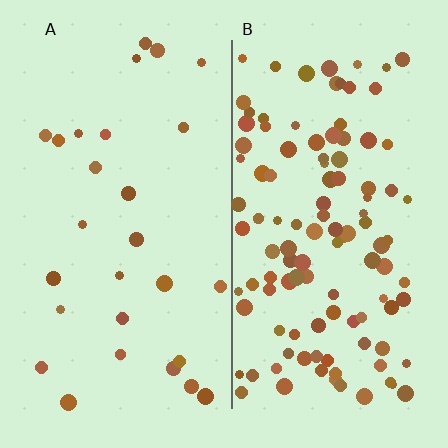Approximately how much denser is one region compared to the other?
Approximately 4.2× — region B over region A.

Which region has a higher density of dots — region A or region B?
B (the right).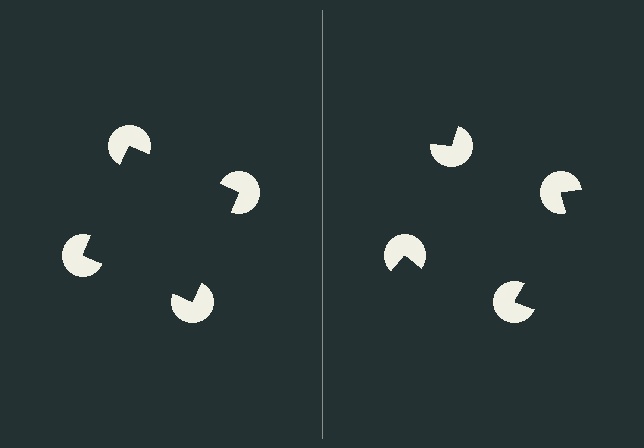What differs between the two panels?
The pac-man discs are positioned identically on both sides; only the wedge orientations differ. On the left they align to a square; on the right they are misaligned.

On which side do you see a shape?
An illusory square appears on the left side. On the right side the wedge cuts are rotated, so no coherent shape forms.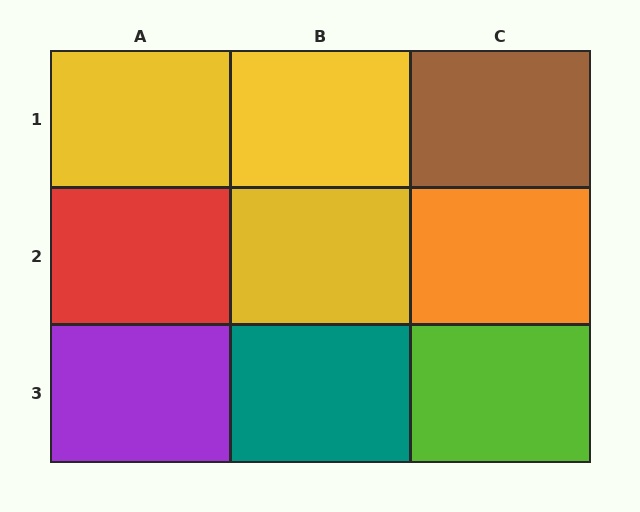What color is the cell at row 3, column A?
Purple.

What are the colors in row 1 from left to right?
Yellow, yellow, brown.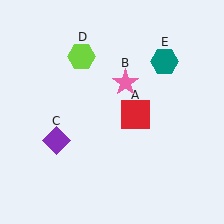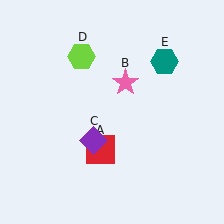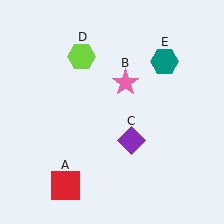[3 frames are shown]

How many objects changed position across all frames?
2 objects changed position: red square (object A), purple diamond (object C).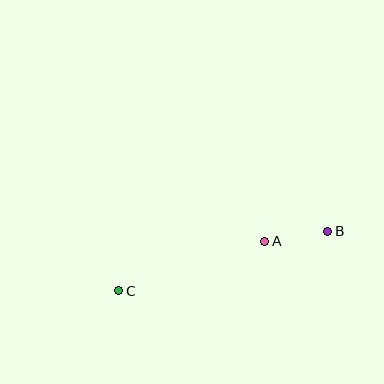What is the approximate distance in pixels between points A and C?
The distance between A and C is approximately 154 pixels.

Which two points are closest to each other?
Points A and B are closest to each other.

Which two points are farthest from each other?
Points B and C are farthest from each other.